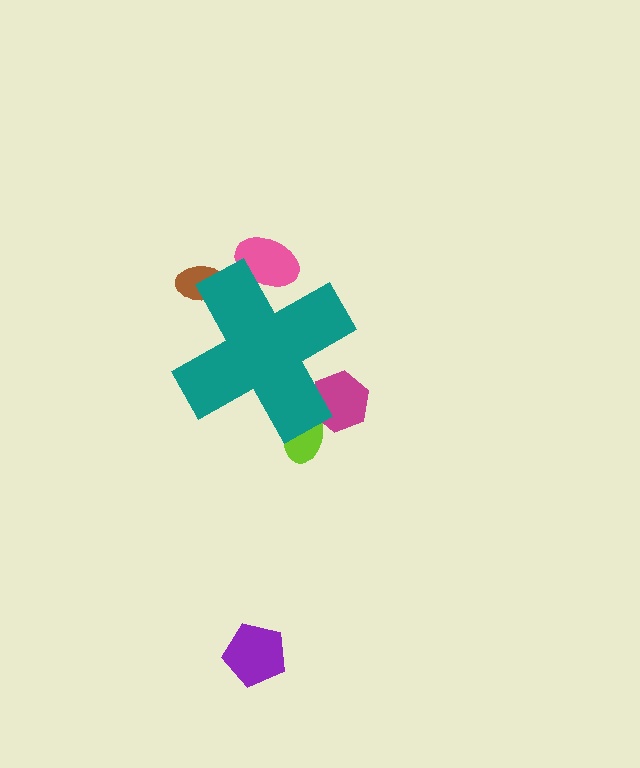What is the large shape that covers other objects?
A teal cross.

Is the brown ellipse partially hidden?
Yes, the brown ellipse is partially hidden behind the teal cross.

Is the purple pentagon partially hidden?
No, the purple pentagon is fully visible.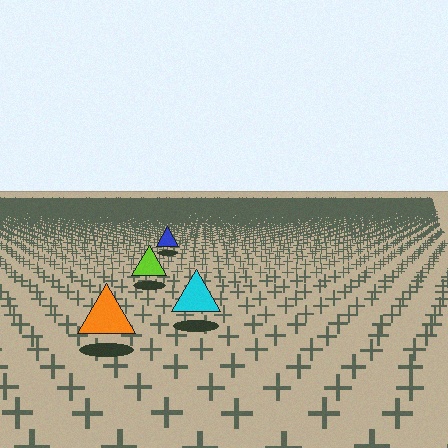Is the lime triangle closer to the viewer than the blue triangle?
Yes. The lime triangle is closer — you can tell from the texture gradient: the ground texture is coarser near it.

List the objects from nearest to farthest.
From nearest to farthest: the orange triangle, the cyan triangle, the lime triangle, the blue triangle.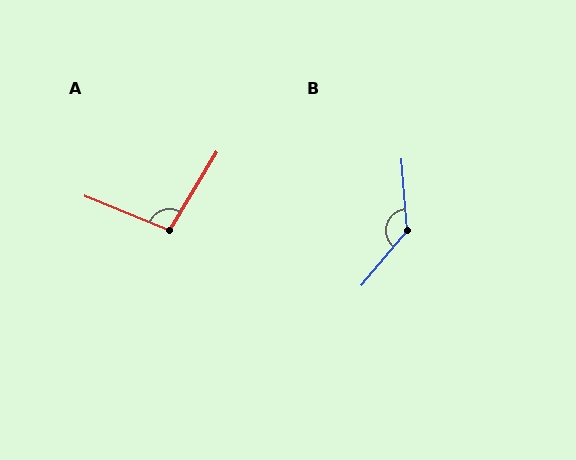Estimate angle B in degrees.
Approximately 136 degrees.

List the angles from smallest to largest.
A (99°), B (136°).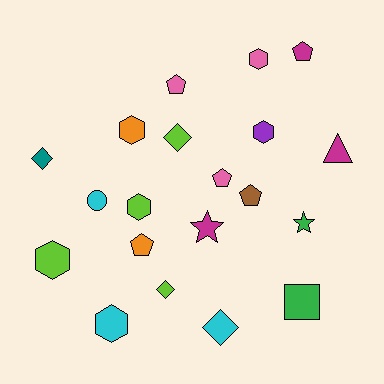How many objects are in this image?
There are 20 objects.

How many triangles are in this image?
There is 1 triangle.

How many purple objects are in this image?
There is 1 purple object.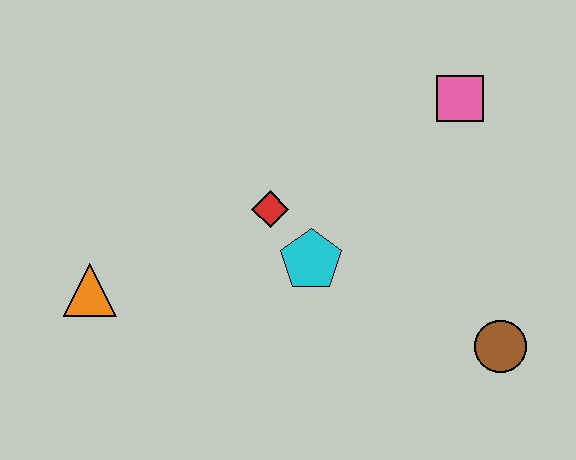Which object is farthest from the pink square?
The orange triangle is farthest from the pink square.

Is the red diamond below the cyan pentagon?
No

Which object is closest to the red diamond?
The cyan pentagon is closest to the red diamond.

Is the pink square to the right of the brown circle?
No